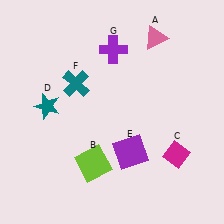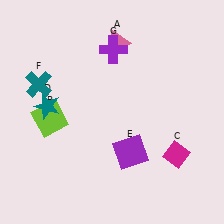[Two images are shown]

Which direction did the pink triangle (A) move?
The pink triangle (A) moved left.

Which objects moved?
The objects that moved are: the pink triangle (A), the lime square (B), the teal cross (F).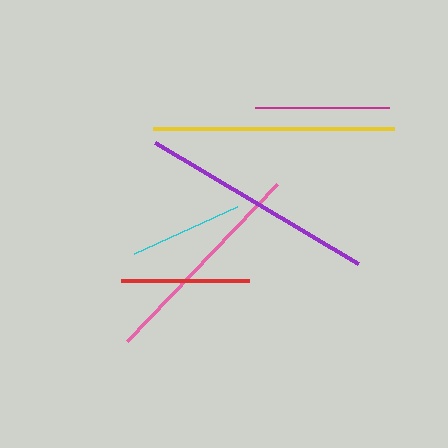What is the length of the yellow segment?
The yellow segment is approximately 241 pixels long.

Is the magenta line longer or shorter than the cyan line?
The magenta line is longer than the cyan line.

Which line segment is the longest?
The yellow line is the longest at approximately 241 pixels.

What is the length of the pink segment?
The pink segment is approximately 217 pixels long.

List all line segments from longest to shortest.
From longest to shortest: yellow, purple, pink, magenta, red, cyan.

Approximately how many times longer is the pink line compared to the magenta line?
The pink line is approximately 1.6 times the length of the magenta line.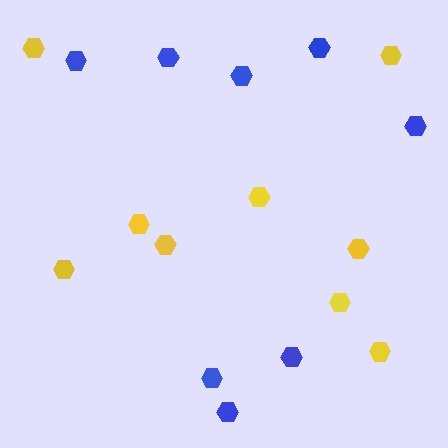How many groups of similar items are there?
There are 2 groups: one group of yellow hexagons (9) and one group of blue hexagons (8).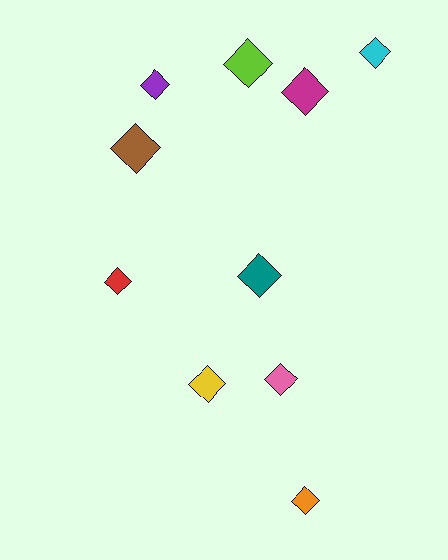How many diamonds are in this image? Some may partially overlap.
There are 10 diamonds.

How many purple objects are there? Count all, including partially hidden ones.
There is 1 purple object.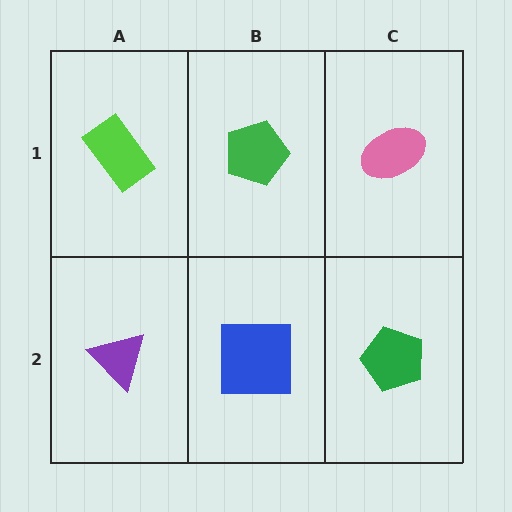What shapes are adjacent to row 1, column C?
A green pentagon (row 2, column C), a green pentagon (row 1, column B).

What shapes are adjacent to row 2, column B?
A green pentagon (row 1, column B), a purple triangle (row 2, column A), a green pentagon (row 2, column C).